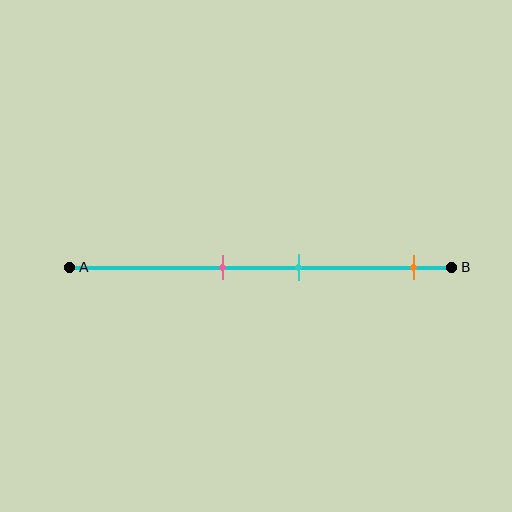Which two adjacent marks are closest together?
The pink and cyan marks are the closest adjacent pair.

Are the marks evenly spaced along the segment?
No, the marks are not evenly spaced.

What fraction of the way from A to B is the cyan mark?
The cyan mark is approximately 60% (0.6) of the way from A to B.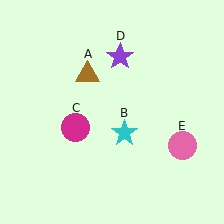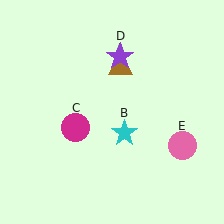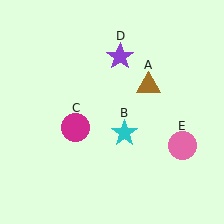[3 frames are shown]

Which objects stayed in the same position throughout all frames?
Cyan star (object B) and magenta circle (object C) and purple star (object D) and pink circle (object E) remained stationary.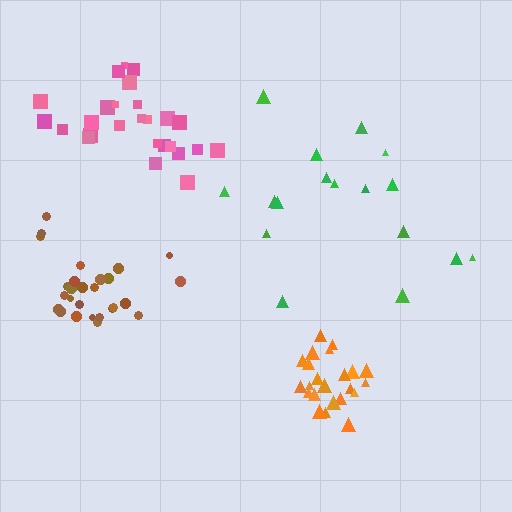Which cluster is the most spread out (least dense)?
Green.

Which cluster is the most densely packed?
Orange.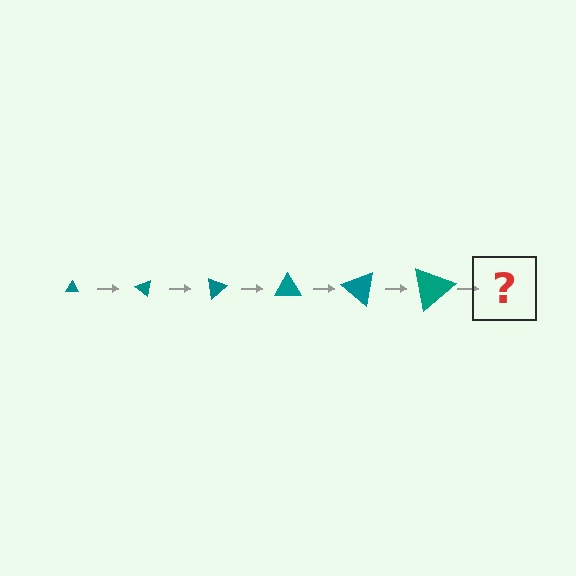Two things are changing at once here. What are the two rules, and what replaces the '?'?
The two rules are that the triangle grows larger each step and it rotates 40 degrees each step. The '?' should be a triangle, larger than the previous one and rotated 240 degrees from the start.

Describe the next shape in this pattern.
It should be a triangle, larger than the previous one and rotated 240 degrees from the start.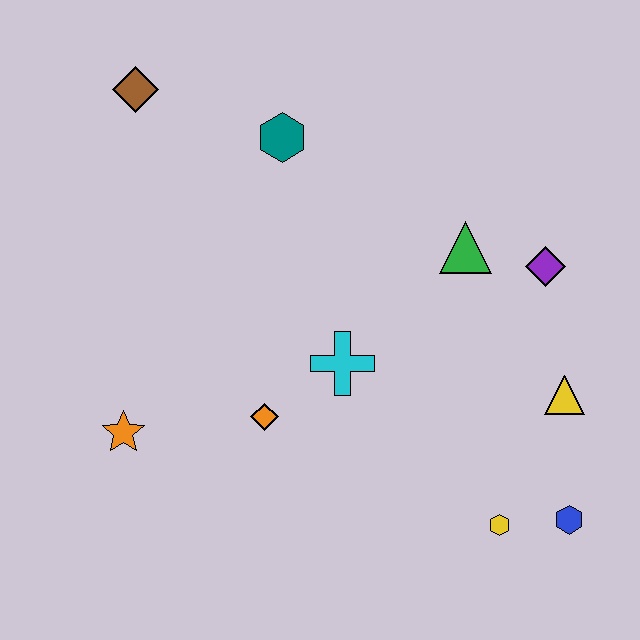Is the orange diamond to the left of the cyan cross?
Yes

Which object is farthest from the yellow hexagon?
The brown diamond is farthest from the yellow hexagon.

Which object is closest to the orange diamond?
The cyan cross is closest to the orange diamond.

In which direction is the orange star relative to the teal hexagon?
The orange star is below the teal hexagon.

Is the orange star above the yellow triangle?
No